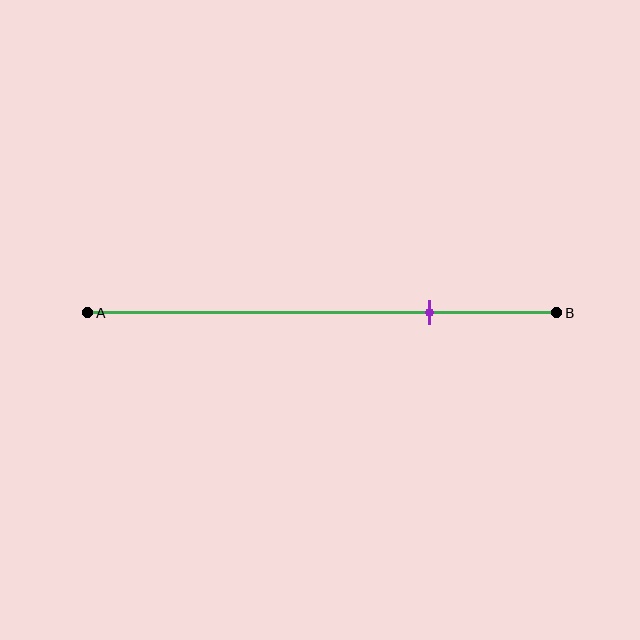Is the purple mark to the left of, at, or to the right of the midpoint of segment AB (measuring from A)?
The purple mark is to the right of the midpoint of segment AB.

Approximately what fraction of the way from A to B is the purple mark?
The purple mark is approximately 75% of the way from A to B.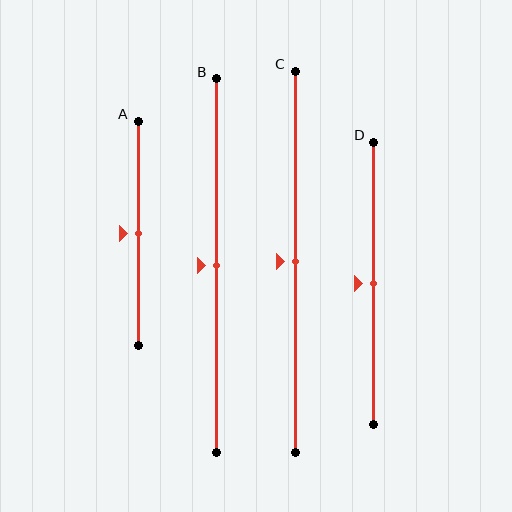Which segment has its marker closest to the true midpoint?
Segment A has its marker closest to the true midpoint.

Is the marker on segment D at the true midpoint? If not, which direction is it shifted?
Yes, the marker on segment D is at the true midpoint.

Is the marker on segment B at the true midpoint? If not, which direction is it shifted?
Yes, the marker on segment B is at the true midpoint.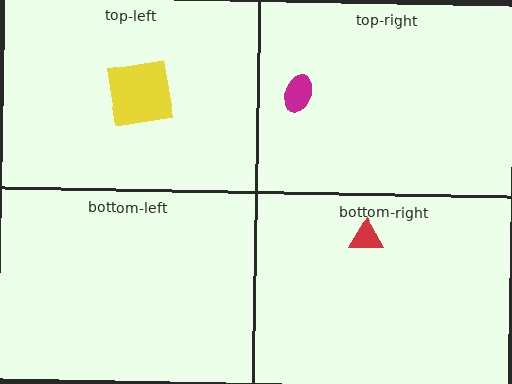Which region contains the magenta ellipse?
The top-right region.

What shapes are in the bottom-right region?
The red triangle.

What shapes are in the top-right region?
The magenta ellipse.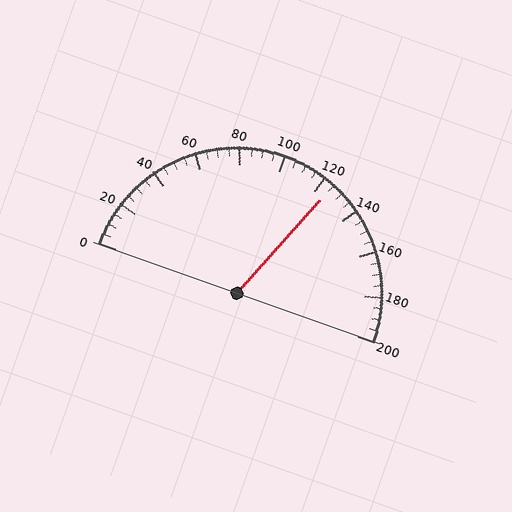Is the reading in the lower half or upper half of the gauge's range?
The reading is in the upper half of the range (0 to 200).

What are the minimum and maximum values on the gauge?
The gauge ranges from 0 to 200.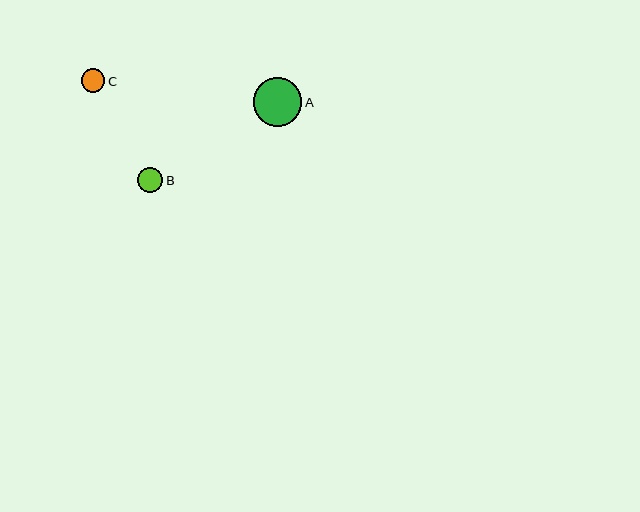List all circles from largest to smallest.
From largest to smallest: A, B, C.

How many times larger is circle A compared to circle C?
Circle A is approximately 2.1 times the size of circle C.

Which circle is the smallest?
Circle C is the smallest with a size of approximately 24 pixels.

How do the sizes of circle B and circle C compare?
Circle B and circle C are approximately the same size.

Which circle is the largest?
Circle A is the largest with a size of approximately 49 pixels.